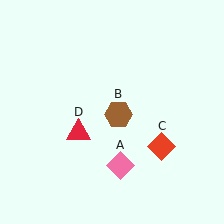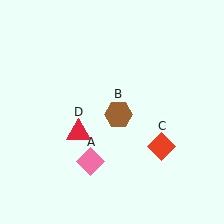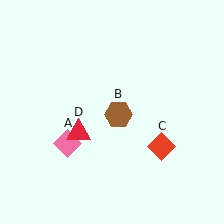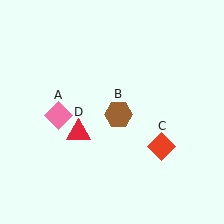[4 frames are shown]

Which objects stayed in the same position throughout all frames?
Brown hexagon (object B) and red diamond (object C) and red triangle (object D) remained stationary.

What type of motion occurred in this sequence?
The pink diamond (object A) rotated clockwise around the center of the scene.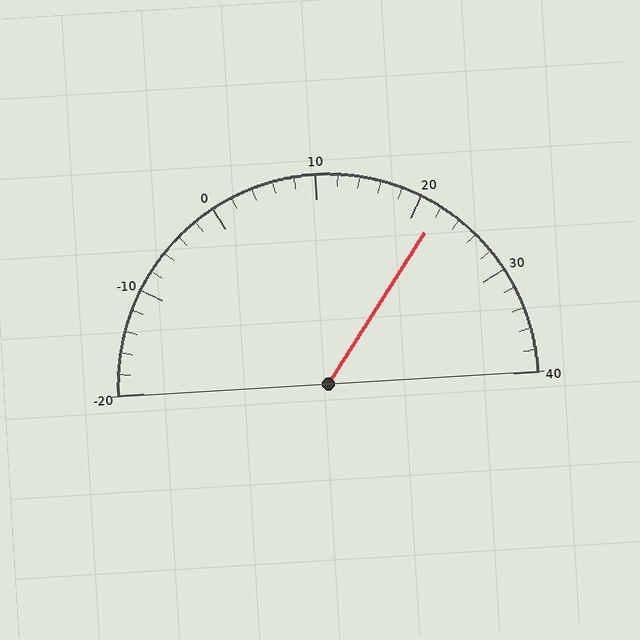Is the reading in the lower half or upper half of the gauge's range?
The reading is in the upper half of the range (-20 to 40).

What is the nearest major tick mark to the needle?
The nearest major tick mark is 20.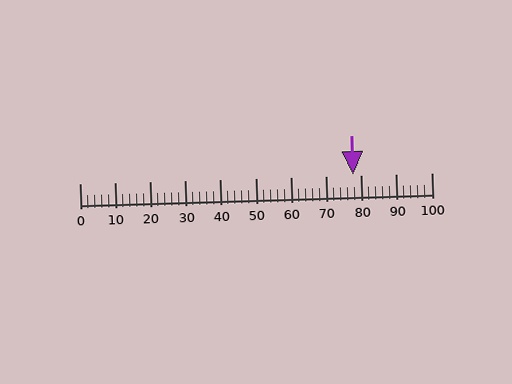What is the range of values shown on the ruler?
The ruler shows values from 0 to 100.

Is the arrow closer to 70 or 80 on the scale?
The arrow is closer to 80.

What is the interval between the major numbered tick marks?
The major tick marks are spaced 10 units apart.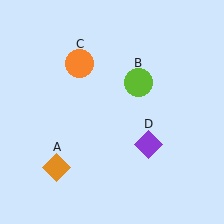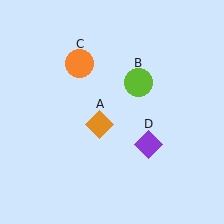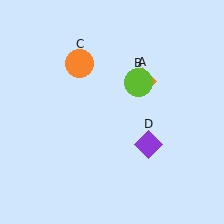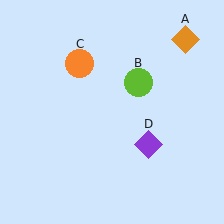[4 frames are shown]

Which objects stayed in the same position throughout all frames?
Lime circle (object B) and orange circle (object C) and purple diamond (object D) remained stationary.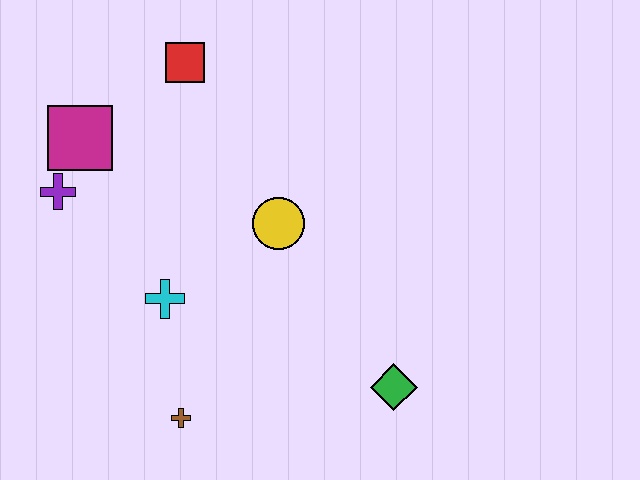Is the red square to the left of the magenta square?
No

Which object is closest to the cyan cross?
The brown cross is closest to the cyan cross.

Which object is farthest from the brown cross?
The red square is farthest from the brown cross.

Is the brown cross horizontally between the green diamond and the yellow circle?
No